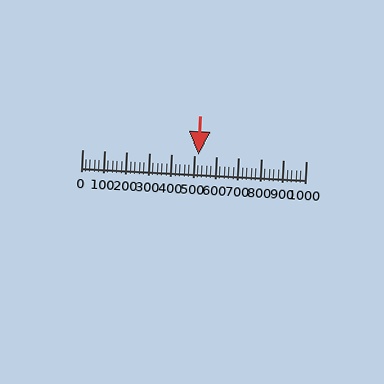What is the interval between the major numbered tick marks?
The major tick marks are spaced 100 units apart.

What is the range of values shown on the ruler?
The ruler shows values from 0 to 1000.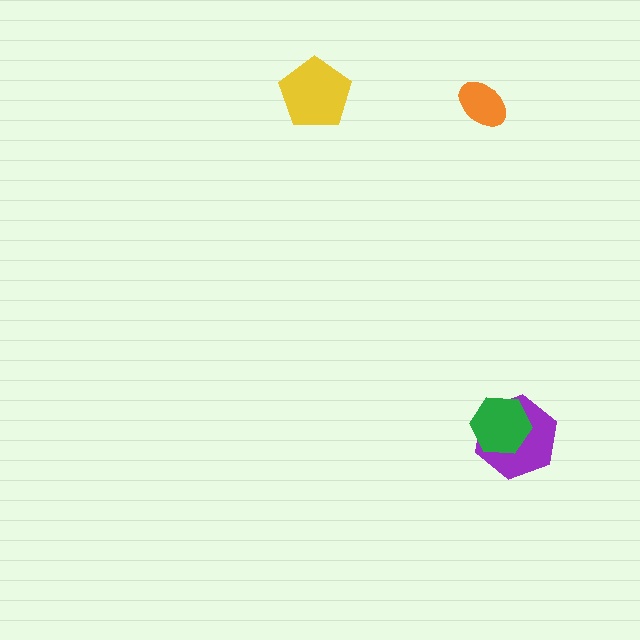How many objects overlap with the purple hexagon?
1 object overlaps with the purple hexagon.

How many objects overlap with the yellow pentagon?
0 objects overlap with the yellow pentagon.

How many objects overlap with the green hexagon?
1 object overlaps with the green hexagon.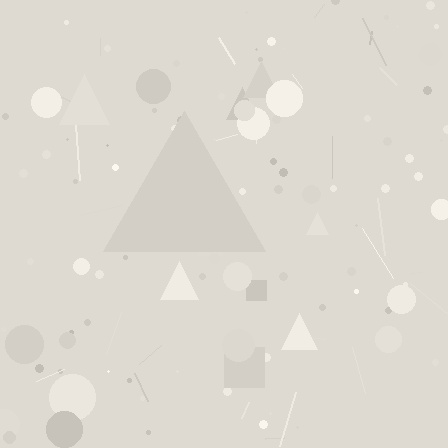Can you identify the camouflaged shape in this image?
The camouflaged shape is a triangle.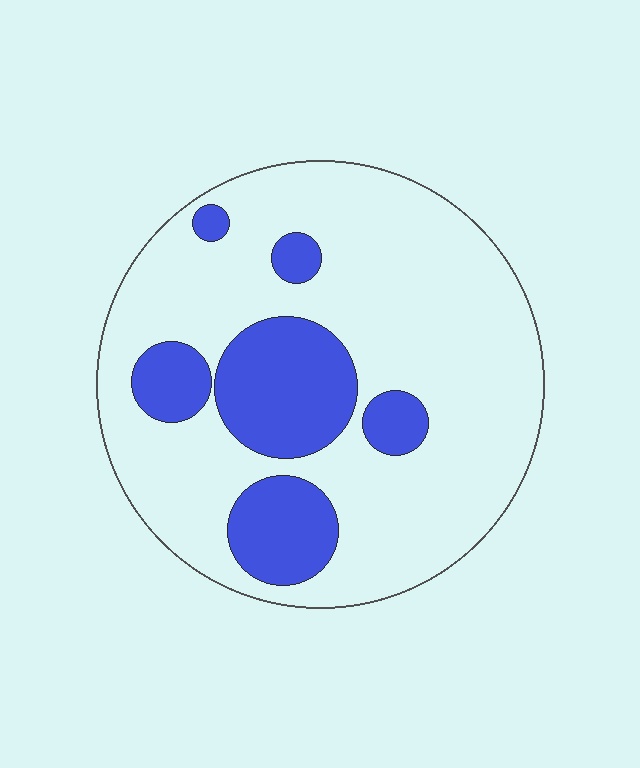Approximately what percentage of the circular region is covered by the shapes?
Approximately 25%.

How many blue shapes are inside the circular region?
6.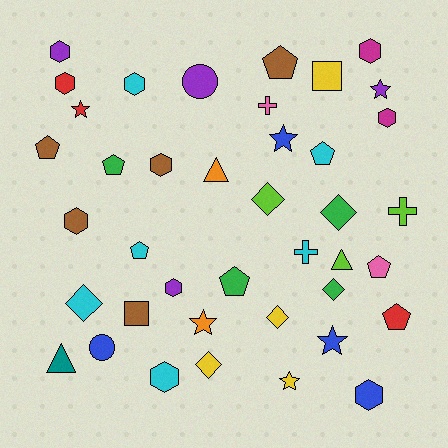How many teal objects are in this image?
There is 1 teal object.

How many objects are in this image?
There are 40 objects.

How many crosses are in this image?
There are 3 crosses.